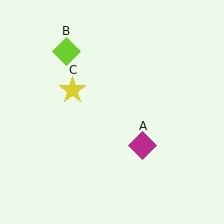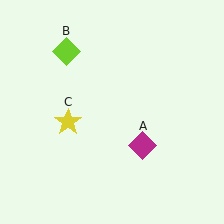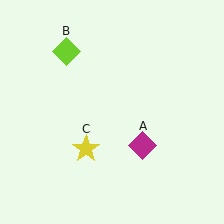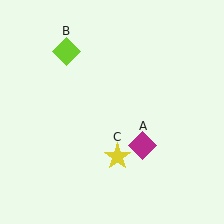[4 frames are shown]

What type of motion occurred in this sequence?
The yellow star (object C) rotated counterclockwise around the center of the scene.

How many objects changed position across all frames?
1 object changed position: yellow star (object C).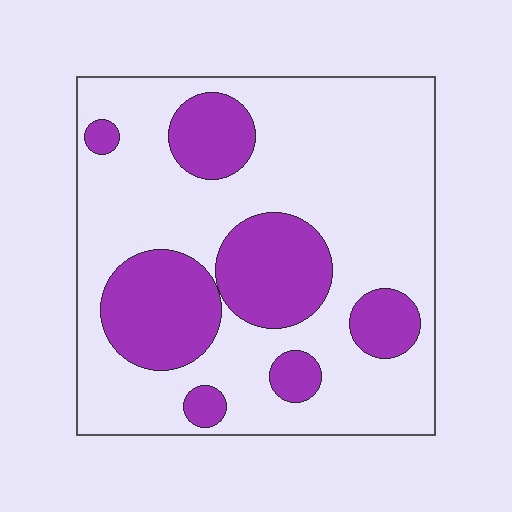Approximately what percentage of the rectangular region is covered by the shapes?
Approximately 30%.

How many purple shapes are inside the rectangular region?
7.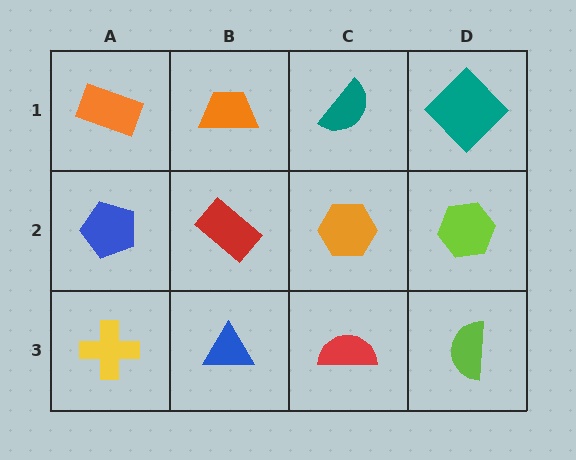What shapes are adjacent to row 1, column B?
A red rectangle (row 2, column B), an orange rectangle (row 1, column A), a teal semicircle (row 1, column C).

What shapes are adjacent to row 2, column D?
A teal diamond (row 1, column D), a lime semicircle (row 3, column D), an orange hexagon (row 2, column C).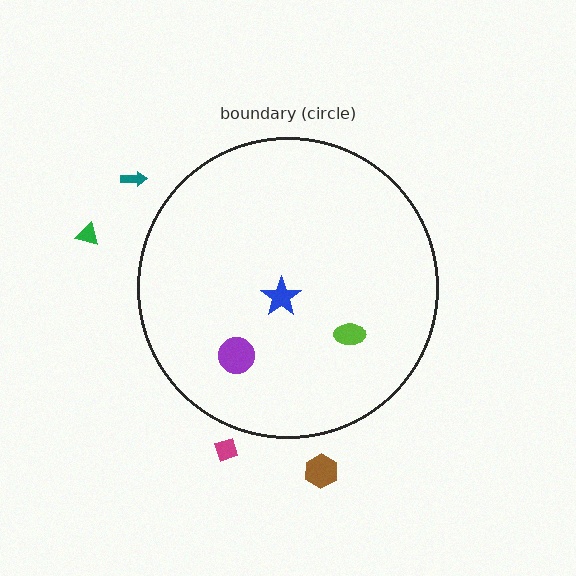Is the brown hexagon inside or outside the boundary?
Outside.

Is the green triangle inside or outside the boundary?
Outside.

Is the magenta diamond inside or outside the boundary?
Outside.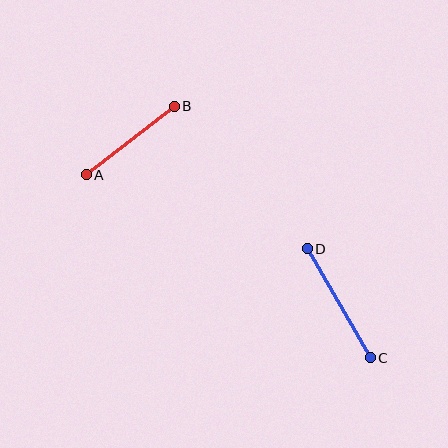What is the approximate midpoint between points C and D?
The midpoint is at approximately (339, 303) pixels.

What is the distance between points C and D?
The distance is approximately 126 pixels.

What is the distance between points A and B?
The distance is approximately 111 pixels.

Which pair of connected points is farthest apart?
Points C and D are farthest apart.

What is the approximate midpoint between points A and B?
The midpoint is at approximately (130, 141) pixels.